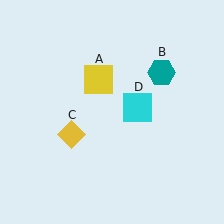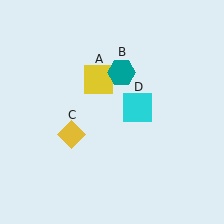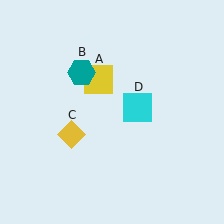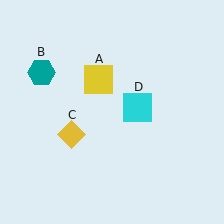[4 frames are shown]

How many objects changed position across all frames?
1 object changed position: teal hexagon (object B).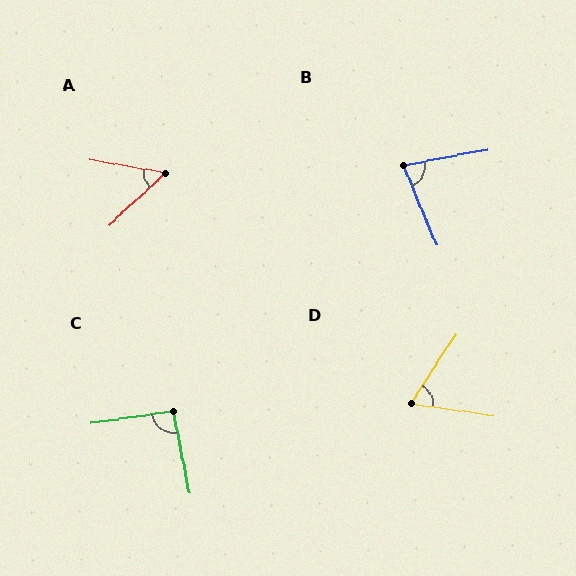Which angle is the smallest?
A, at approximately 52 degrees.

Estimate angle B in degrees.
Approximately 79 degrees.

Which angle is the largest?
C, at approximately 93 degrees.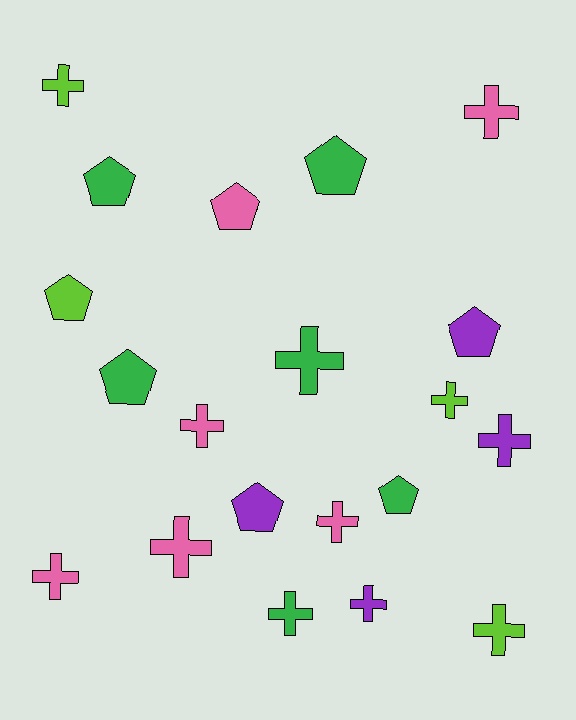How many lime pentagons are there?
There is 1 lime pentagon.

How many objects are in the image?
There are 20 objects.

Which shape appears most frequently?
Cross, with 12 objects.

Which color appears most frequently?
Pink, with 6 objects.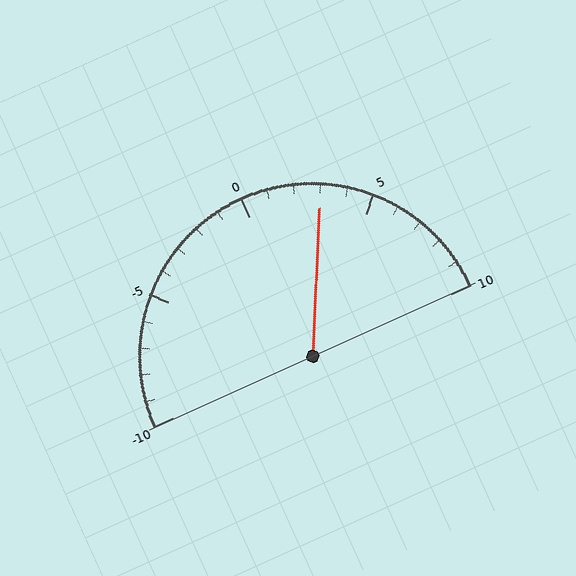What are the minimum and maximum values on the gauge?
The gauge ranges from -10 to 10.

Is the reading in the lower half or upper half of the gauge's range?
The reading is in the upper half of the range (-10 to 10).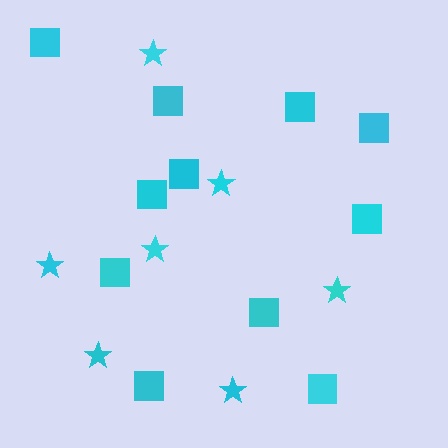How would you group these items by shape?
There are 2 groups: one group of stars (7) and one group of squares (11).